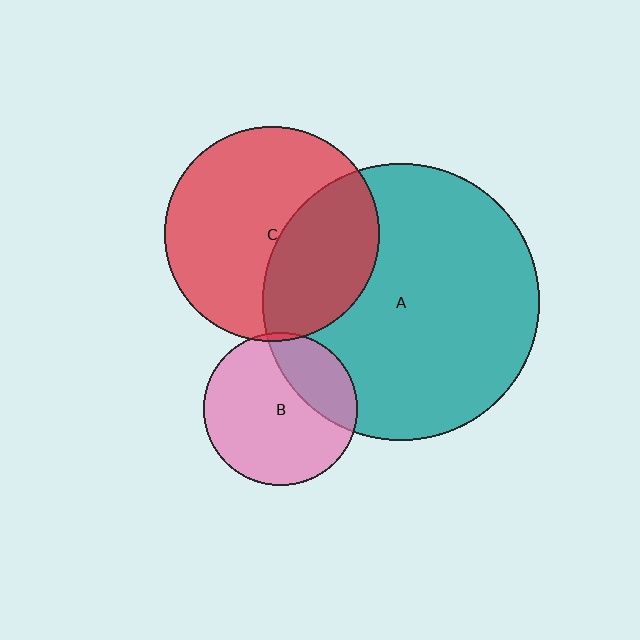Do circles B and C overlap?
Yes.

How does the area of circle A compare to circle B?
Approximately 3.3 times.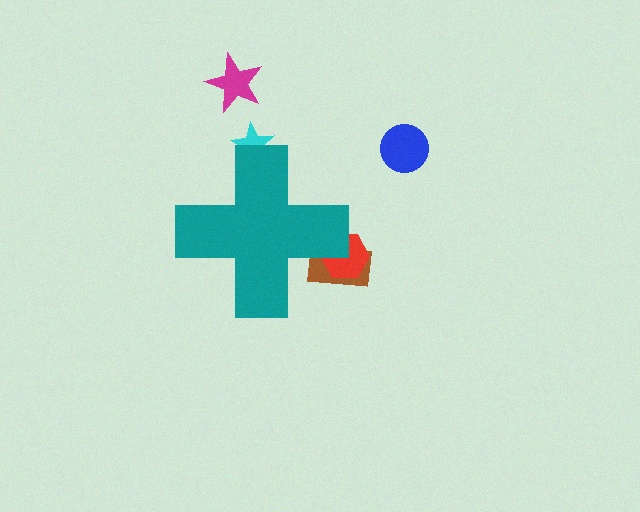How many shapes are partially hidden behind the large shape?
3 shapes are partially hidden.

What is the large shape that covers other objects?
A teal cross.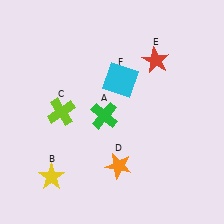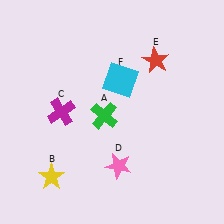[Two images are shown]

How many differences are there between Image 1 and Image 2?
There are 2 differences between the two images.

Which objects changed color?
C changed from lime to magenta. D changed from orange to pink.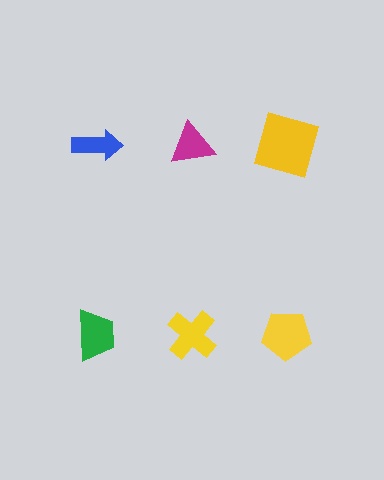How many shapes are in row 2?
3 shapes.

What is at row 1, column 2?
A magenta triangle.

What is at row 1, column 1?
A blue arrow.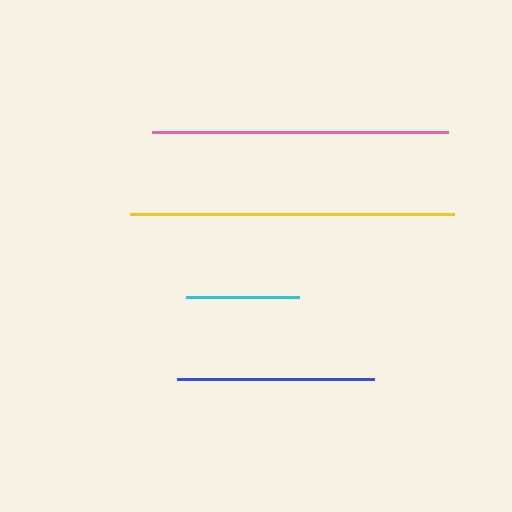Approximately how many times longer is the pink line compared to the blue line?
The pink line is approximately 1.5 times the length of the blue line.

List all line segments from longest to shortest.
From longest to shortest: yellow, pink, blue, cyan.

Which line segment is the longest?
The yellow line is the longest at approximately 324 pixels.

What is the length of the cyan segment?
The cyan segment is approximately 113 pixels long.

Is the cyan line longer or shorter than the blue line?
The blue line is longer than the cyan line.